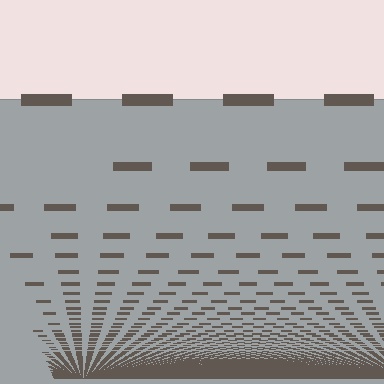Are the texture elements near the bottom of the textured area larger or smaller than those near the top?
Smaller. The gradient is inverted — elements near the bottom are smaller and denser.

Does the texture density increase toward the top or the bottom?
Density increases toward the bottom.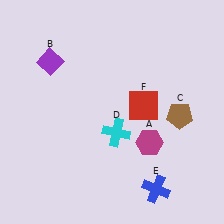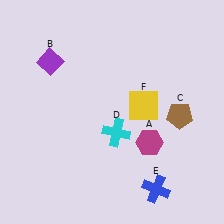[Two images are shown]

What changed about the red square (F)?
In Image 1, F is red. In Image 2, it changed to yellow.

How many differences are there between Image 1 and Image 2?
There is 1 difference between the two images.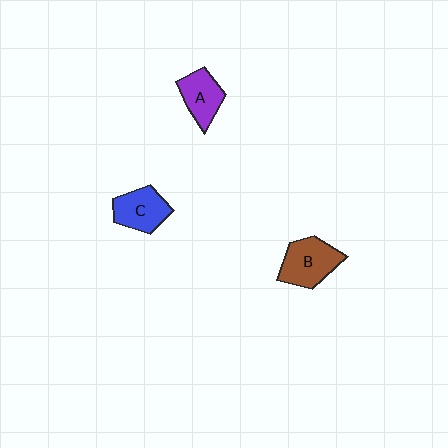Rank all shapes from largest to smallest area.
From largest to smallest: B (brown), C (blue), A (purple).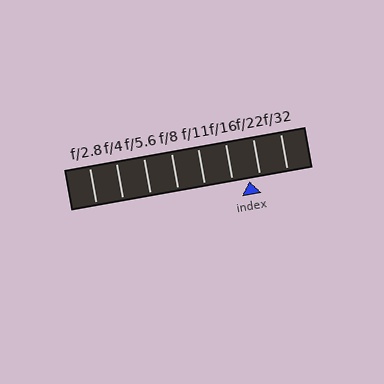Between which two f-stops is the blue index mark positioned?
The index mark is between f/16 and f/22.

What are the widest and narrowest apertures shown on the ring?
The widest aperture shown is f/2.8 and the narrowest is f/32.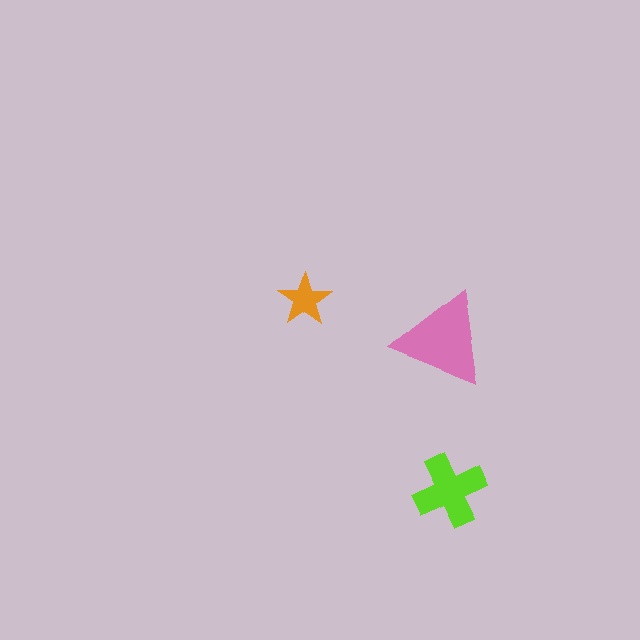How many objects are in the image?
There are 3 objects in the image.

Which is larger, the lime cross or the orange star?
The lime cross.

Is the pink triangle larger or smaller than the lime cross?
Larger.